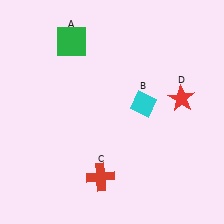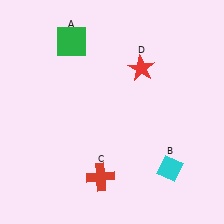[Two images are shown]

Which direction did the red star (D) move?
The red star (D) moved left.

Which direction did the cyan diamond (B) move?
The cyan diamond (B) moved down.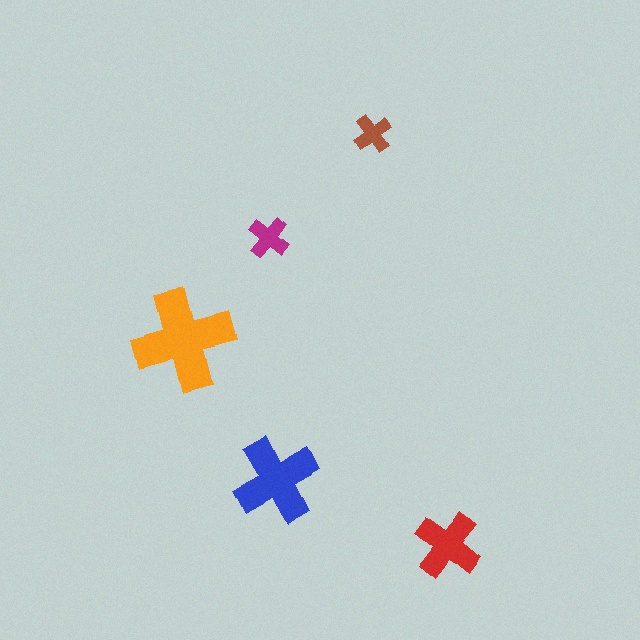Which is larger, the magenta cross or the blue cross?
The blue one.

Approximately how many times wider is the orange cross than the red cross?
About 1.5 times wider.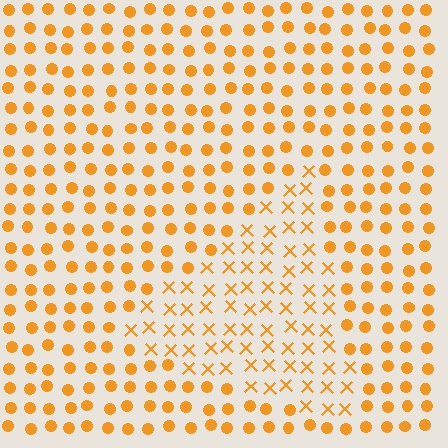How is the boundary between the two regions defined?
The boundary is defined by a change in element shape: X marks inside vs. circles outside. All elements share the same color and spacing.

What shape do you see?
I see a triangle.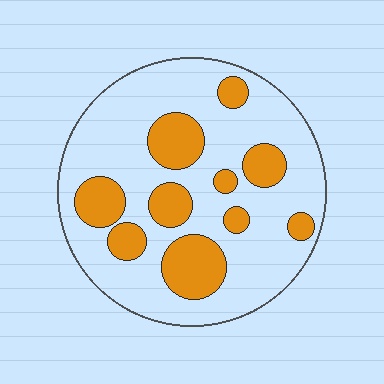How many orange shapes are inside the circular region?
10.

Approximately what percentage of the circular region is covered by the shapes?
Approximately 25%.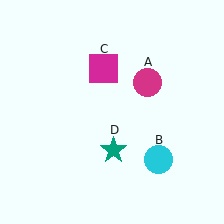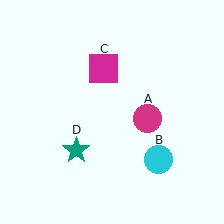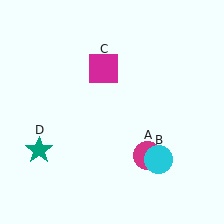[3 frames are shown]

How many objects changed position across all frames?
2 objects changed position: magenta circle (object A), teal star (object D).